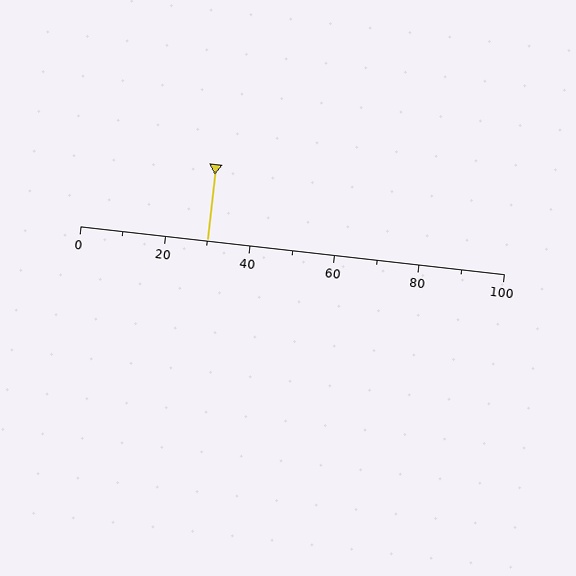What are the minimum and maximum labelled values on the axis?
The axis runs from 0 to 100.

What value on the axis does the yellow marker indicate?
The marker indicates approximately 30.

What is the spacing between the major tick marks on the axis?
The major ticks are spaced 20 apart.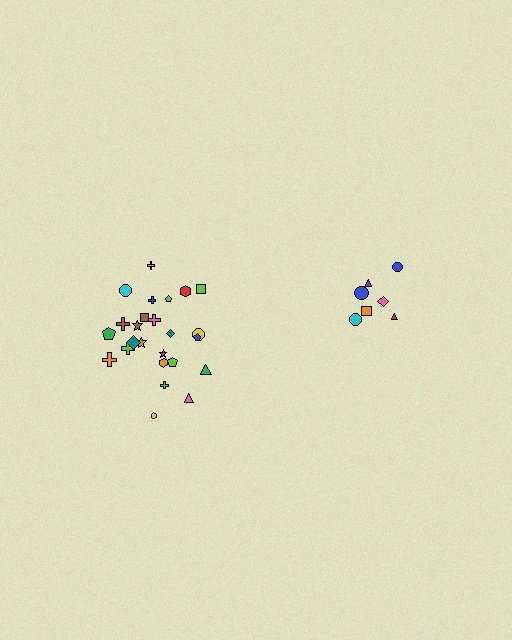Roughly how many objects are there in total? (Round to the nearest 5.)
Roughly 30 objects in total.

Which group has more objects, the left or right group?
The left group.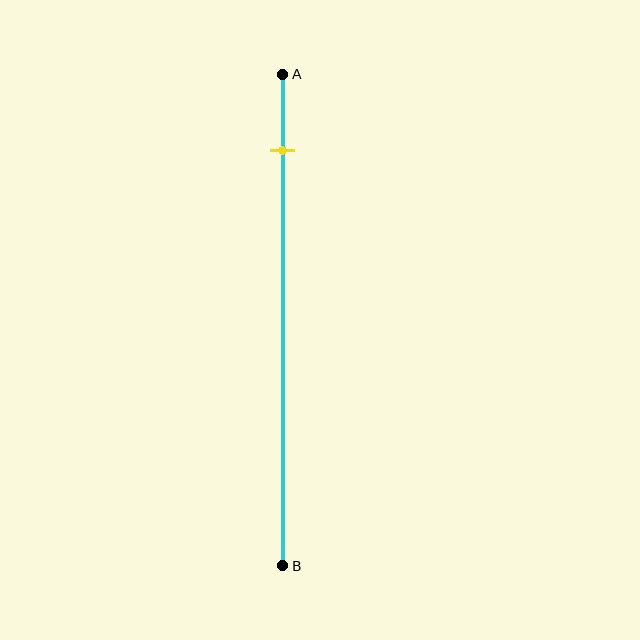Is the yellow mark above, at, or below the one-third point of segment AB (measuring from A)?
The yellow mark is above the one-third point of segment AB.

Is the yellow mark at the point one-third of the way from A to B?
No, the mark is at about 15% from A, not at the 33% one-third point.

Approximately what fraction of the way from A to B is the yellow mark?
The yellow mark is approximately 15% of the way from A to B.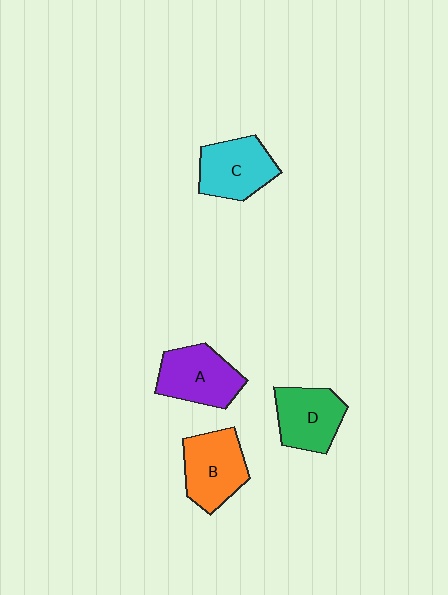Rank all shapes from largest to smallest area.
From largest to smallest: B (orange), A (purple), C (cyan), D (green).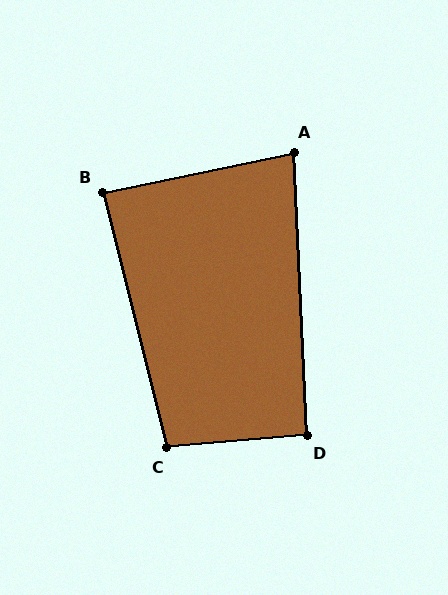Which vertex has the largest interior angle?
C, at approximately 99 degrees.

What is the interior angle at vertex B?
Approximately 88 degrees (approximately right).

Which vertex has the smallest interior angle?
A, at approximately 81 degrees.